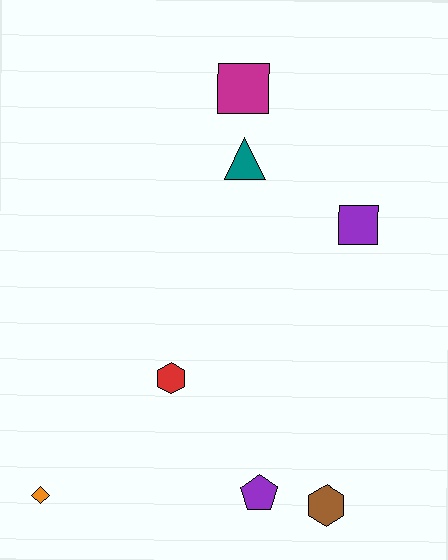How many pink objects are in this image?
There are no pink objects.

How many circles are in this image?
There are no circles.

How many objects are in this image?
There are 7 objects.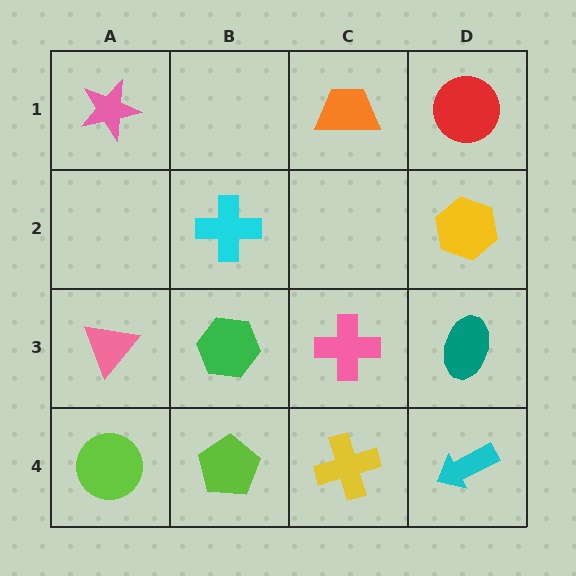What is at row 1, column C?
An orange trapezoid.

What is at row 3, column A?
A pink triangle.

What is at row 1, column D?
A red circle.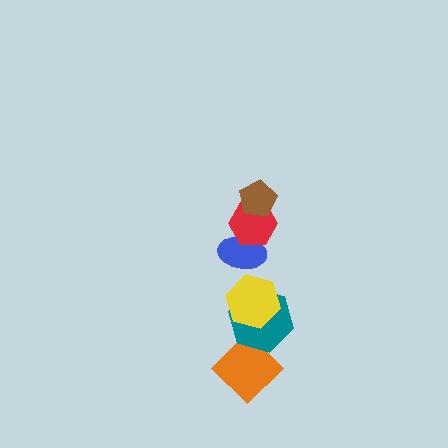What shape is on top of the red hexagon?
The brown pentagon is on top of the red hexagon.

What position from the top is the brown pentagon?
The brown pentagon is 1st from the top.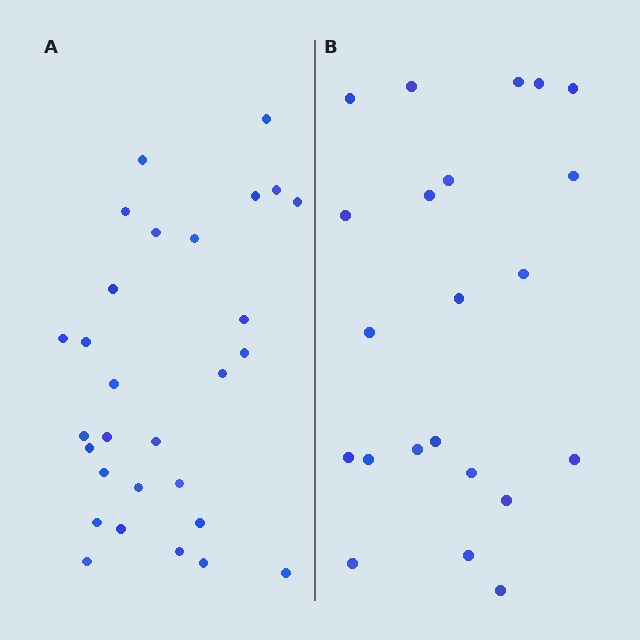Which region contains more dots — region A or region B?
Region A (the left region) has more dots.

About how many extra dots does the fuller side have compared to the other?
Region A has roughly 8 or so more dots than region B.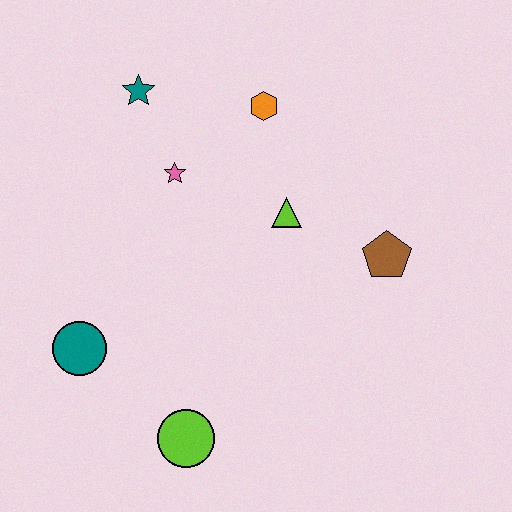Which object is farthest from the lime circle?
The teal star is farthest from the lime circle.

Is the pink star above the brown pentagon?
Yes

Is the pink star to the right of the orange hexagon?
No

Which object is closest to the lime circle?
The teal circle is closest to the lime circle.